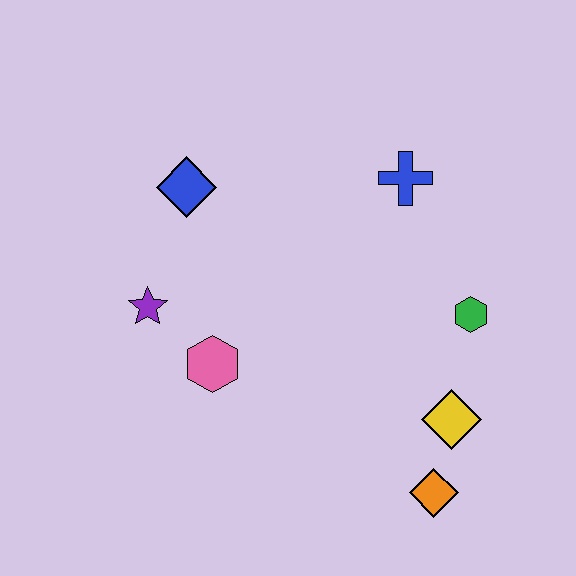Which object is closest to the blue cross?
The green hexagon is closest to the blue cross.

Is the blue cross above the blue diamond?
Yes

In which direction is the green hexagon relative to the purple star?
The green hexagon is to the right of the purple star.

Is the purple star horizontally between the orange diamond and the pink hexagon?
No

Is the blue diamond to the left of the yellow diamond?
Yes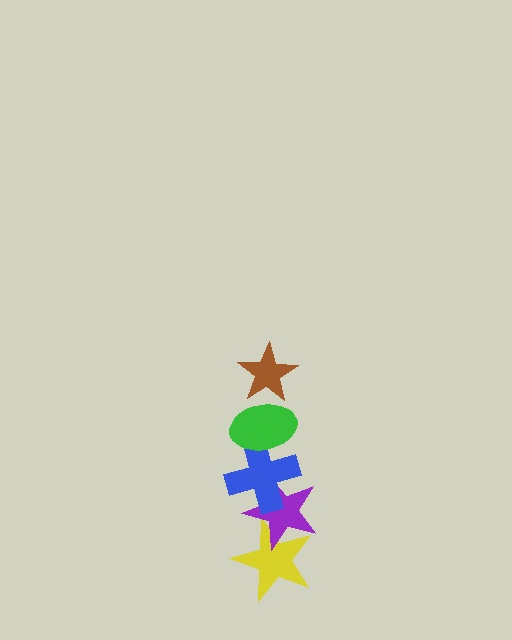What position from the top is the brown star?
The brown star is 1st from the top.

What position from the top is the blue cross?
The blue cross is 3rd from the top.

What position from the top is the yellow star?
The yellow star is 5th from the top.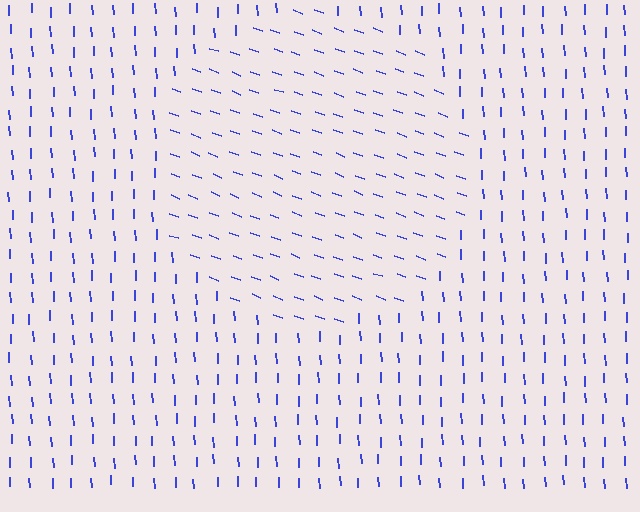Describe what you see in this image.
The image is filled with small blue line segments. A circle region in the image has lines oriented differently from the surrounding lines, creating a visible texture boundary.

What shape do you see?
I see a circle.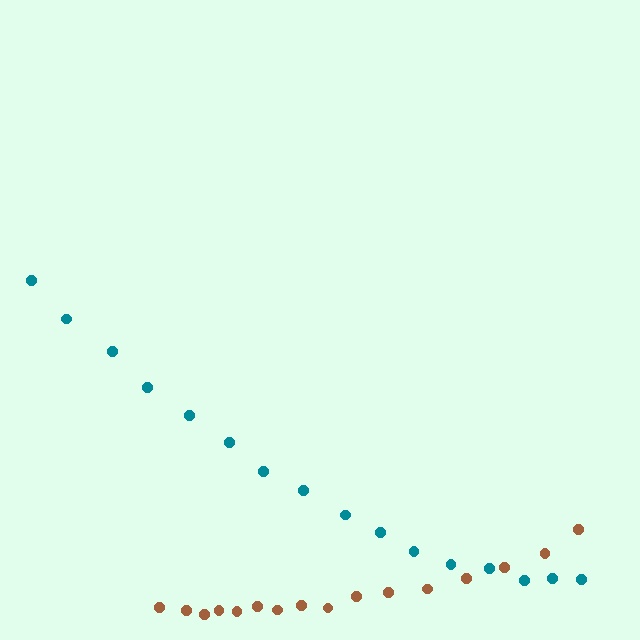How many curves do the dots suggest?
There are 2 distinct paths.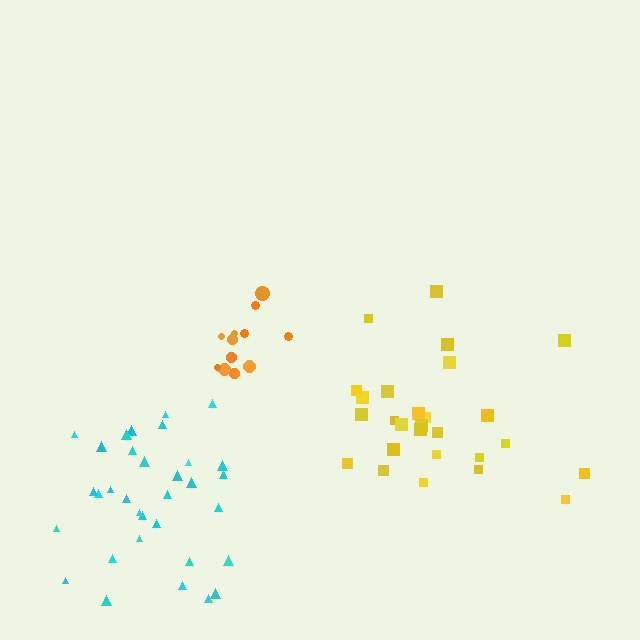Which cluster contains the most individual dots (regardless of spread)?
Cyan (33).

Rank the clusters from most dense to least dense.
orange, cyan, yellow.